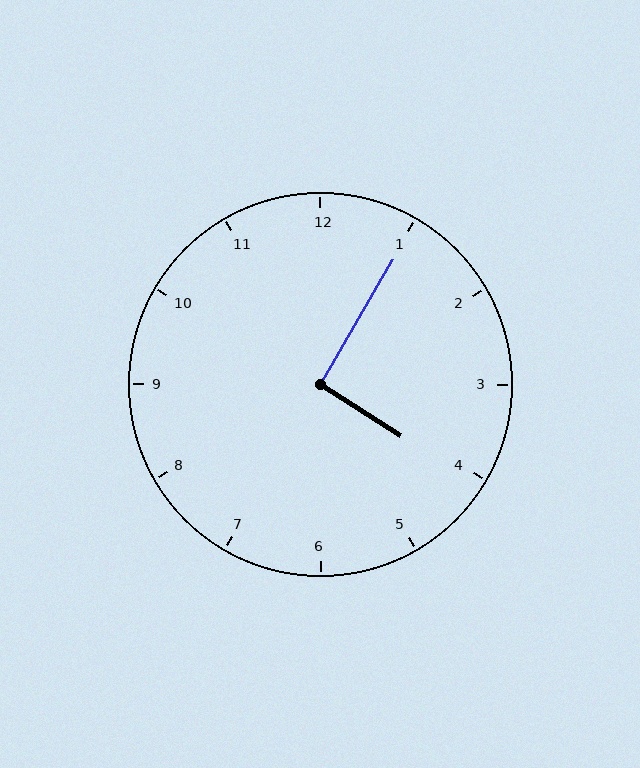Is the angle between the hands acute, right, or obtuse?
It is right.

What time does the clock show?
4:05.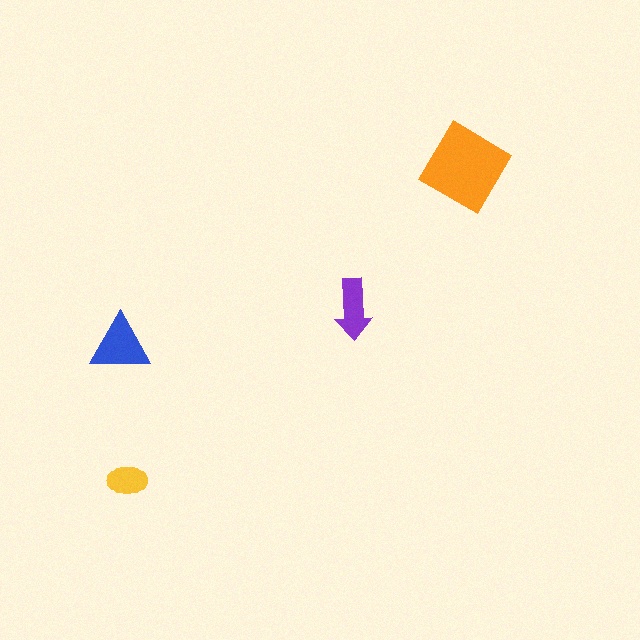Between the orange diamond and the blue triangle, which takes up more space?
The orange diamond.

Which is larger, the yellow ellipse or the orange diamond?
The orange diamond.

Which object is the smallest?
The yellow ellipse.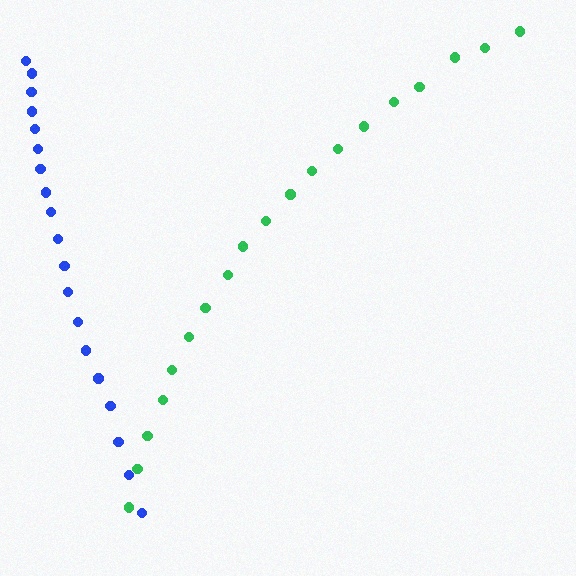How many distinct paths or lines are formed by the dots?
There are 2 distinct paths.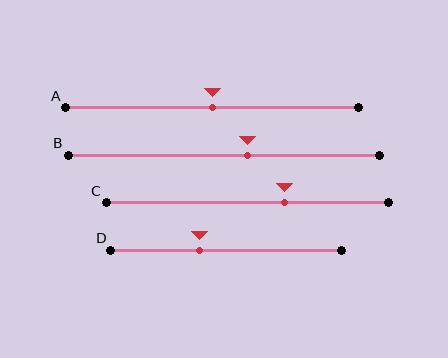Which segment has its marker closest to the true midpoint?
Segment A has its marker closest to the true midpoint.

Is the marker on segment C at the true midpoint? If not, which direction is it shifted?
No, the marker on segment C is shifted to the right by about 13% of the segment length.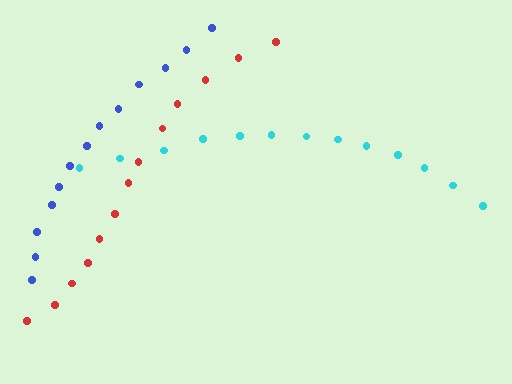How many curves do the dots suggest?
There are 3 distinct paths.